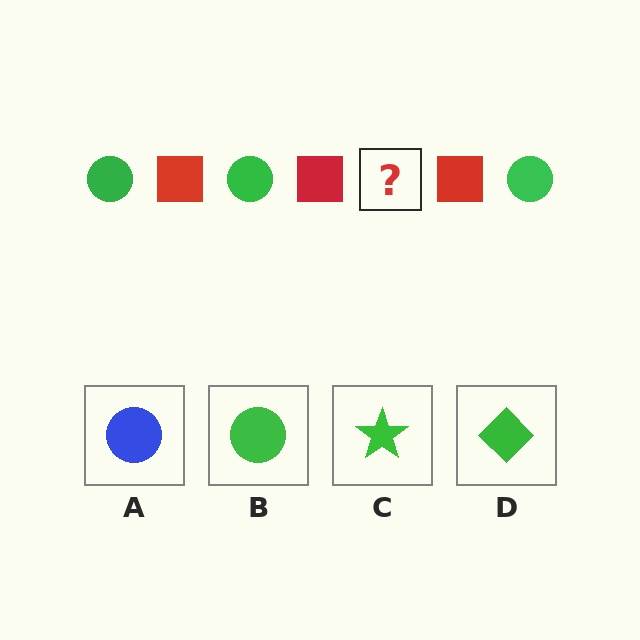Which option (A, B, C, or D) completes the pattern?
B.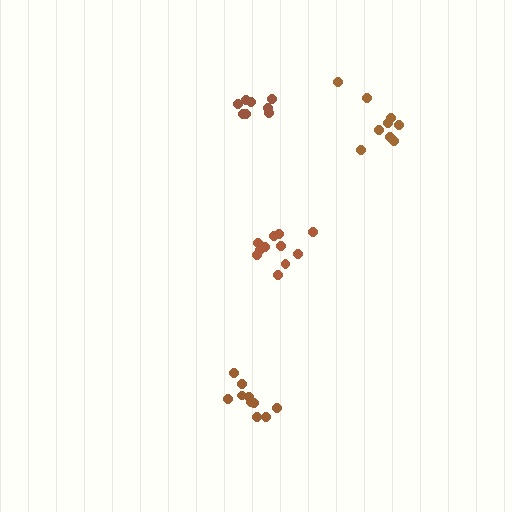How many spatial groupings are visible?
There are 4 spatial groupings.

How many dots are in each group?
Group 1: 10 dots, Group 2: 9 dots, Group 3: 11 dots, Group 4: 8 dots (38 total).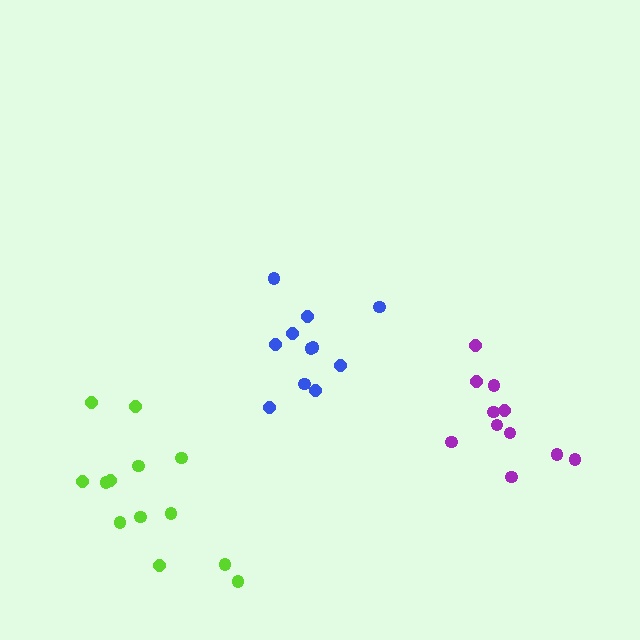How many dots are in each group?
Group 1: 11 dots, Group 2: 11 dots, Group 3: 13 dots (35 total).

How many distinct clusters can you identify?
There are 3 distinct clusters.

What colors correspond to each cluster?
The clusters are colored: blue, purple, lime.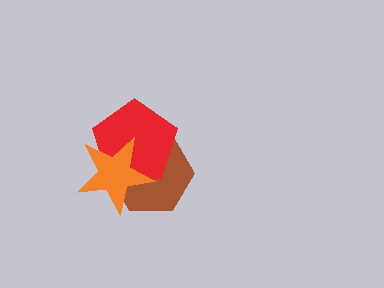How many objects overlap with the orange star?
2 objects overlap with the orange star.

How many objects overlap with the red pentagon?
2 objects overlap with the red pentagon.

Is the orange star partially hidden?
No, no other shape covers it.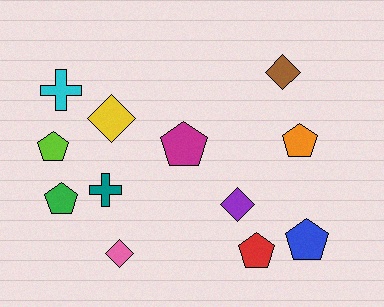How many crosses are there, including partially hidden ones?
There are 2 crosses.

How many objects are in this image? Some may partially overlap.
There are 12 objects.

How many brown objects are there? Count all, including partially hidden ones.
There is 1 brown object.